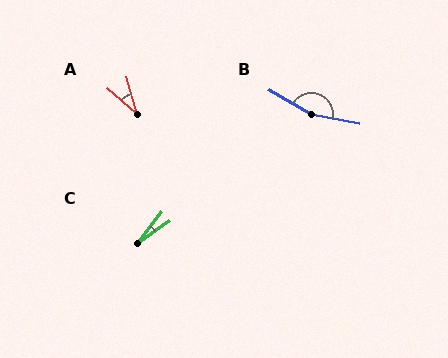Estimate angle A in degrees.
Approximately 32 degrees.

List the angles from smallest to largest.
C (17°), A (32°), B (161°).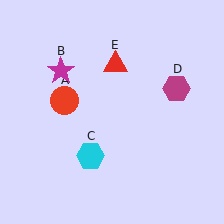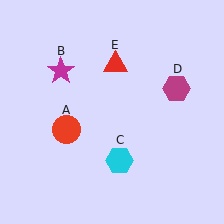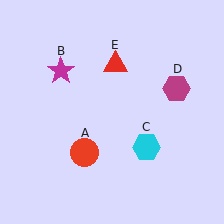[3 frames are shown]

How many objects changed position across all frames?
2 objects changed position: red circle (object A), cyan hexagon (object C).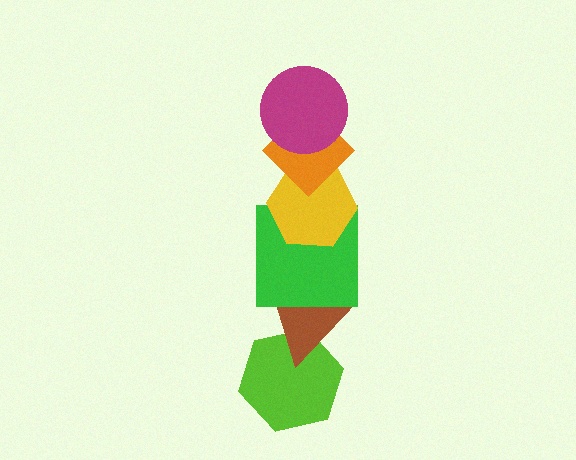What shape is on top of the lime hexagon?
The brown triangle is on top of the lime hexagon.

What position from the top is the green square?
The green square is 4th from the top.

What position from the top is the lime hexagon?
The lime hexagon is 6th from the top.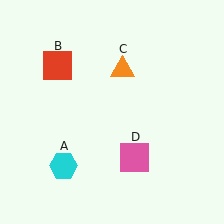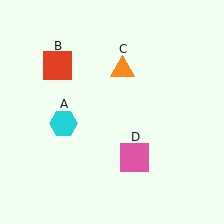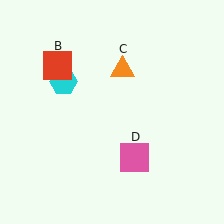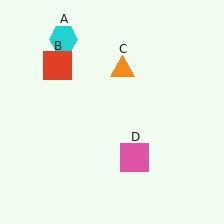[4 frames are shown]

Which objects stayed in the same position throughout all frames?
Red square (object B) and orange triangle (object C) and pink square (object D) remained stationary.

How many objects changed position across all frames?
1 object changed position: cyan hexagon (object A).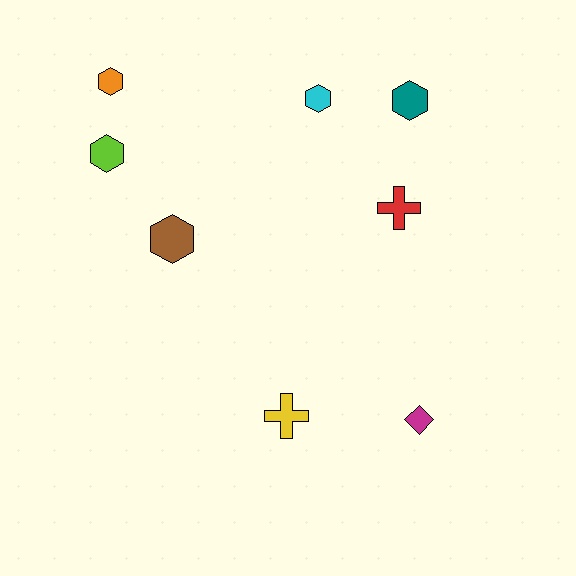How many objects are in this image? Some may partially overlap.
There are 8 objects.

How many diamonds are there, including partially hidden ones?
There is 1 diamond.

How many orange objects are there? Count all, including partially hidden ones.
There is 1 orange object.